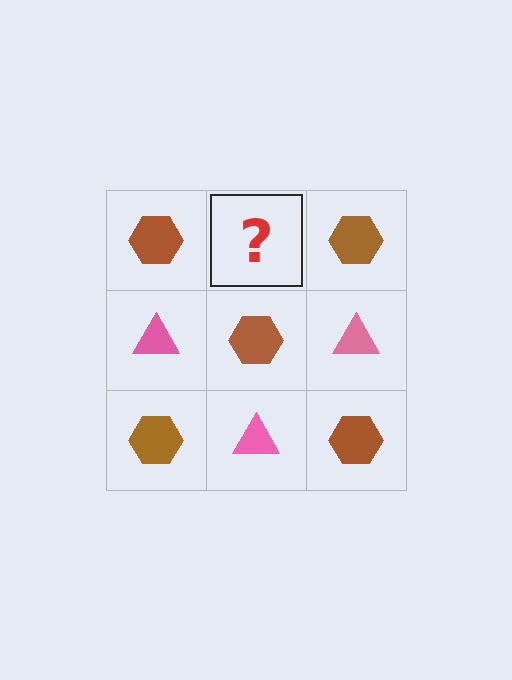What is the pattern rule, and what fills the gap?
The rule is that it alternates brown hexagon and pink triangle in a checkerboard pattern. The gap should be filled with a pink triangle.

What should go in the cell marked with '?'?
The missing cell should contain a pink triangle.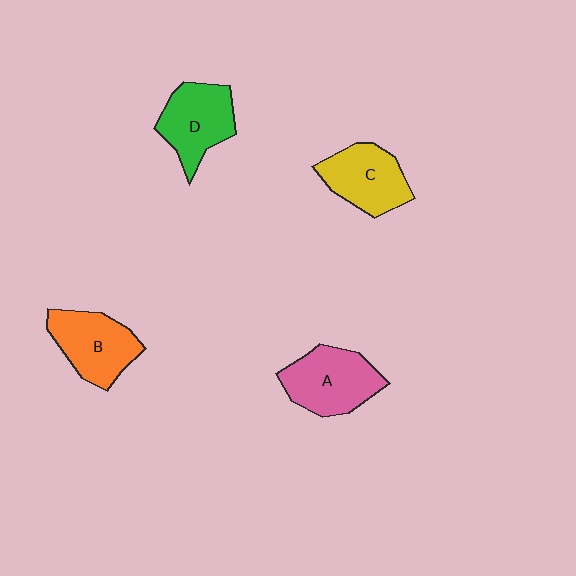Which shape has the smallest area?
Shape C (yellow).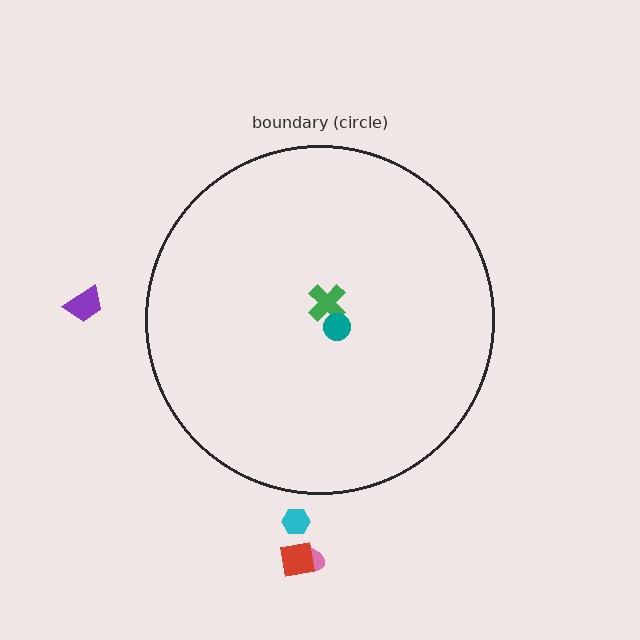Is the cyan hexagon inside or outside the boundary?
Outside.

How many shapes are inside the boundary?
2 inside, 4 outside.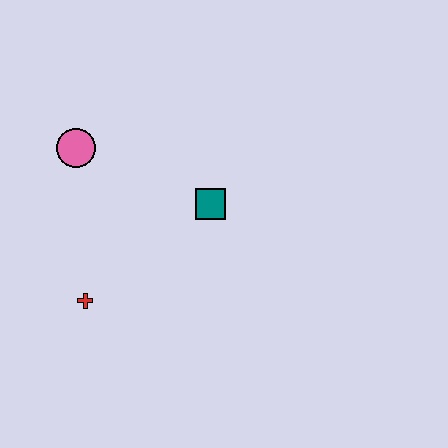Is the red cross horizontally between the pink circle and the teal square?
Yes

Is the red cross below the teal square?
Yes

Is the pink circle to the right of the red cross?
No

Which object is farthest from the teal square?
The red cross is farthest from the teal square.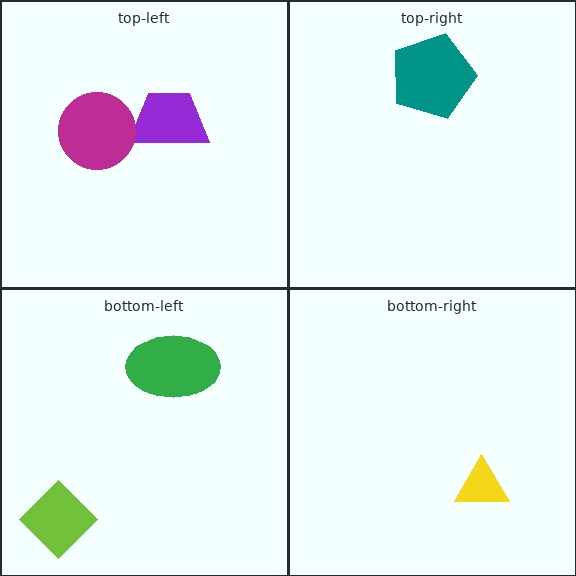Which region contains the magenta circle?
The top-left region.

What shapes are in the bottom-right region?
The yellow triangle.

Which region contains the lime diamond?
The bottom-left region.